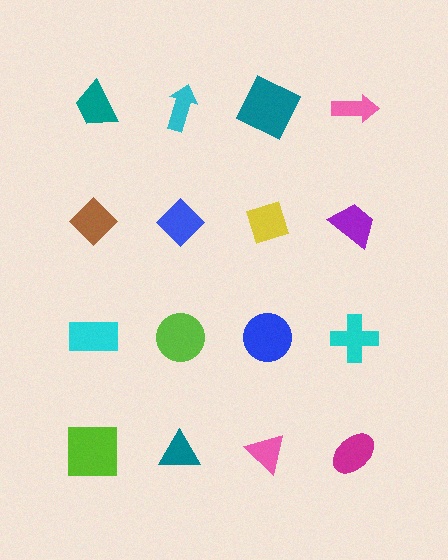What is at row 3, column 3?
A blue circle.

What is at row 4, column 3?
A pink triangle.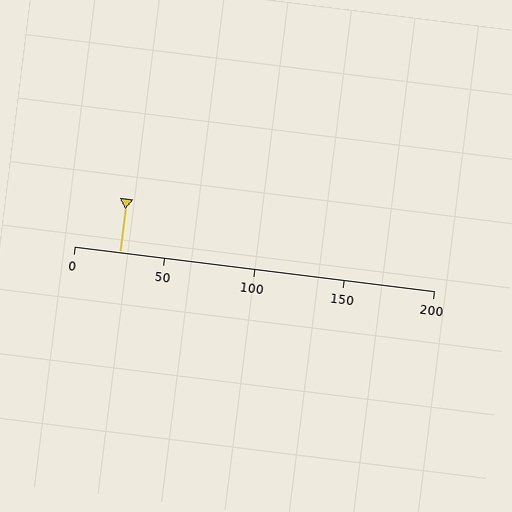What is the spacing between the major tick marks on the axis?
The major ticks are spaced 50 apart.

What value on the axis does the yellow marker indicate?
The marker indicates approximately 25.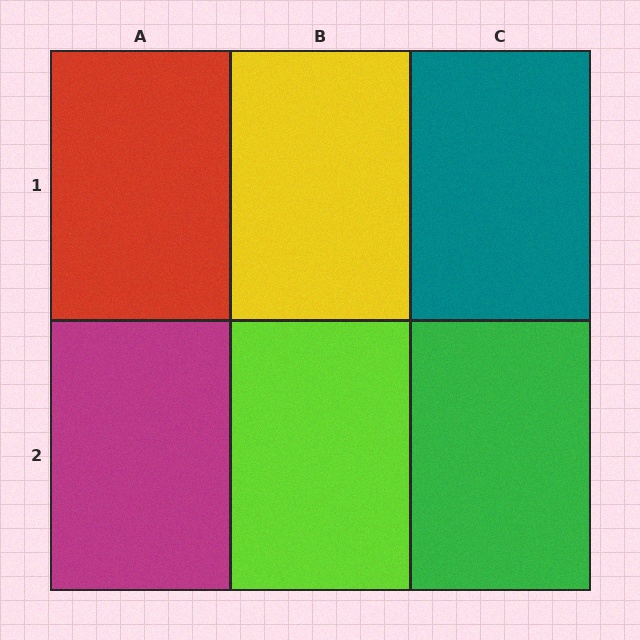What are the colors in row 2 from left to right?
Magenta, lime, green.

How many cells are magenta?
1 cell is magenta.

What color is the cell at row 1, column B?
Yellow.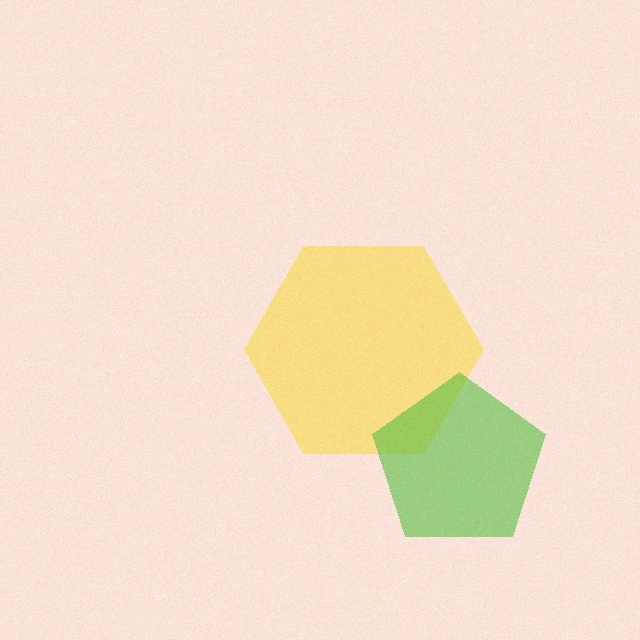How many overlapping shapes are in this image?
There are 2 overlapping shapes in the image.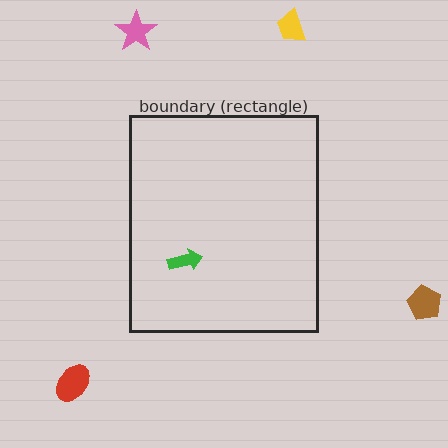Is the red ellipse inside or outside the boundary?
Outside.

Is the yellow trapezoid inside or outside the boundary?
Outside.